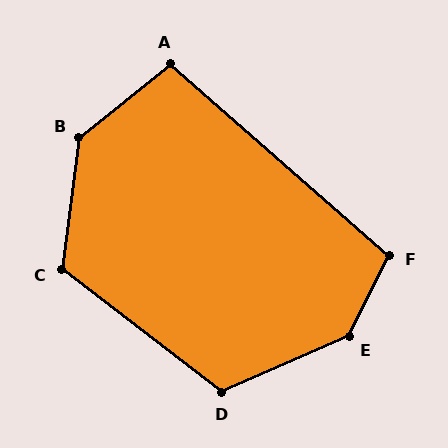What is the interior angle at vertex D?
Approximately 119 degrees (obtuse).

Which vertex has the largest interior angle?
E, at approximately 140 degrees.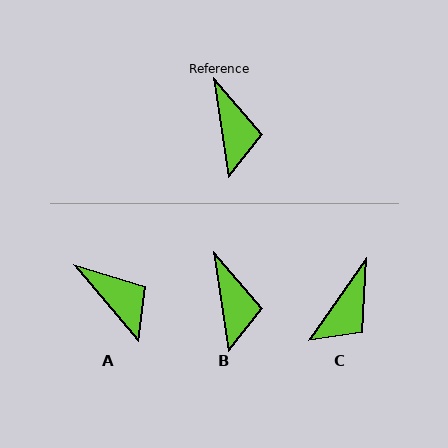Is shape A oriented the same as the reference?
No, it is off by about 32 degrees.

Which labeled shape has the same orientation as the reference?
B.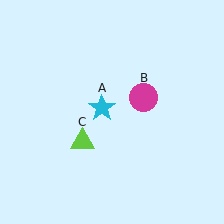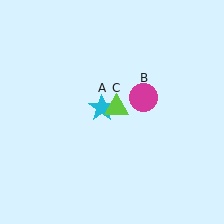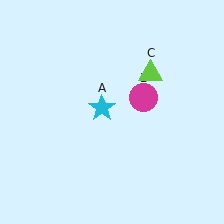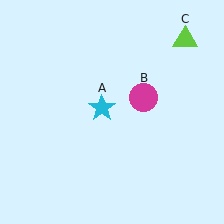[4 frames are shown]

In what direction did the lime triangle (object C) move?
The lime triangle (object C) moved up and to the right.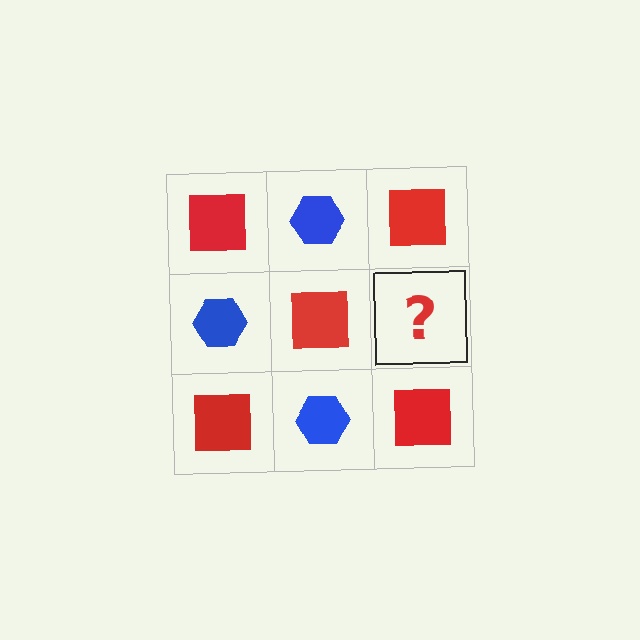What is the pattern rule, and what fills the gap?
The rule is that it alternates red square and blue hexagon in a checkerboard pattern. The gap should be filled with a blue hexagon.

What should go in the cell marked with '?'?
The missing cell should contain a blue hexagon.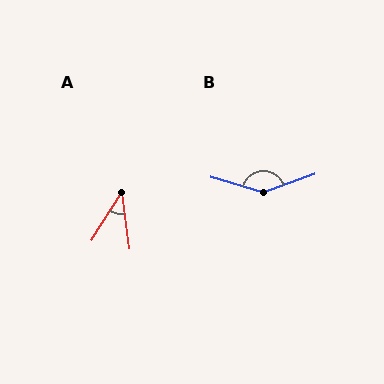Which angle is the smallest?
A, at approximately 39 degrees.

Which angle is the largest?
B, at approximately 144 degrees.